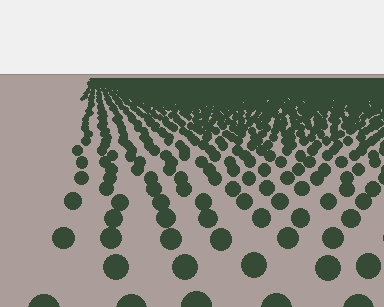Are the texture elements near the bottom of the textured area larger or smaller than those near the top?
Larger. Near the bottom, elements are closer to the viewer and appear at a bigger on-screen size.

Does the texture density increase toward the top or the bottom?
Density increases toward the top.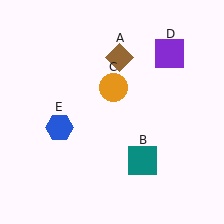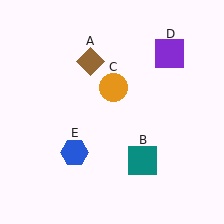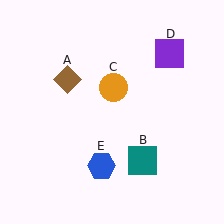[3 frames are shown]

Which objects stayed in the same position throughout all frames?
Teal square (object B) and orange circle (object C) and purple square (object D) remained stationary.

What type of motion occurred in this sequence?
The brown diamond (object A), blue hexagon (object E) rotated counterclockwise around the center of the scene.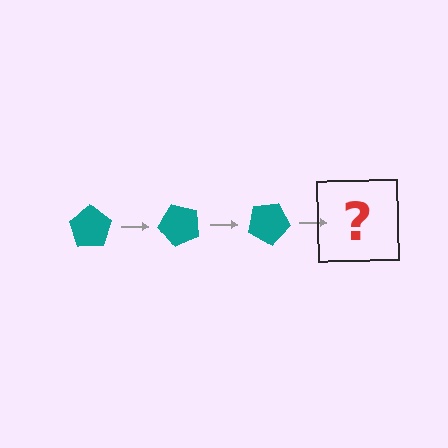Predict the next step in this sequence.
The next step is a teal pentagon rotated 150 degrees.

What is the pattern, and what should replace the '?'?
The pattern is that the pentagon rotates 50 degrees each step. The '?' should be a teal pentagon rotated 150 degrees.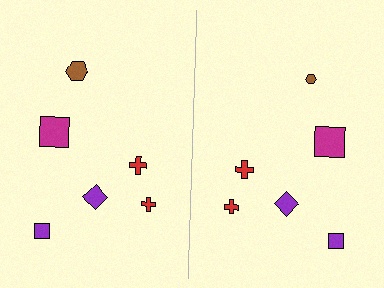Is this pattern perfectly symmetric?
No, the pattern is not perfectly symmetric. The brown hexagon on the right side has a different size than its mirror counterpart.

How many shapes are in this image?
There are 12 shapes in this image.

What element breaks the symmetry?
The brown hexagon on the right side has a different size than its mirror counterpart.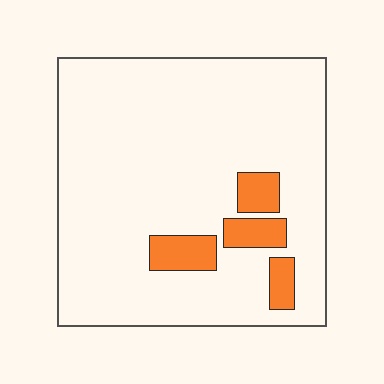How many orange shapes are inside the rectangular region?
4.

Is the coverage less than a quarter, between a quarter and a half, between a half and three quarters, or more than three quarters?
Less than a quarter.